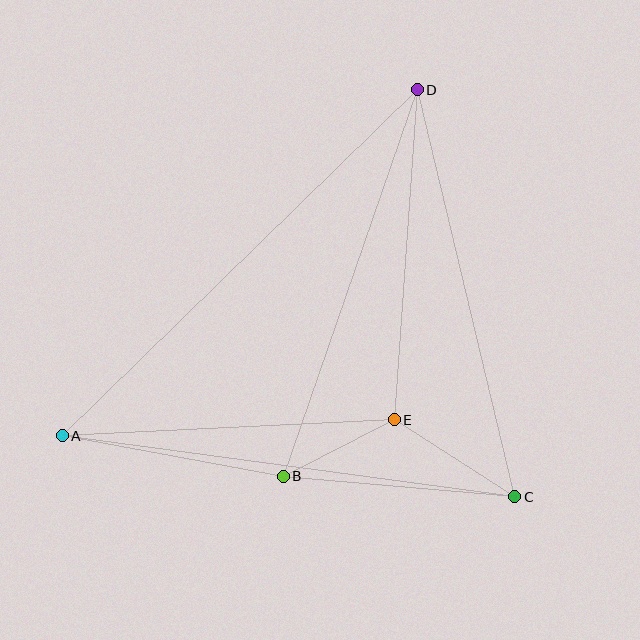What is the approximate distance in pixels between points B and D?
The distance between B and D is approximately 409 pixels.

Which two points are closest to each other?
Points B and E are closest to each other.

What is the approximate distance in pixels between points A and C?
The distance between A and C is approximately 457 pixels.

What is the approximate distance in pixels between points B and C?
The distance between B and C is approximately 232 pixels.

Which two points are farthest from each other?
Points A and D are farthest from each other.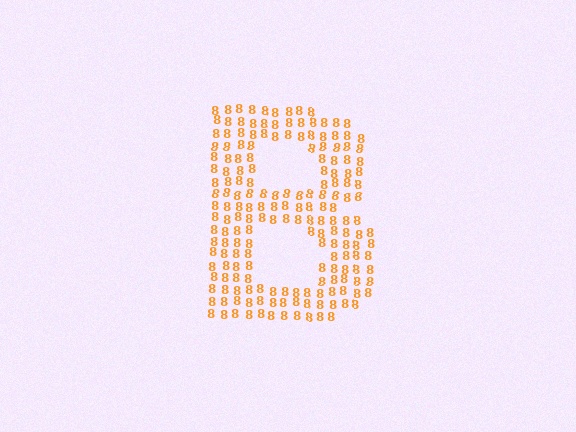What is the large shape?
The large shape is the letter B.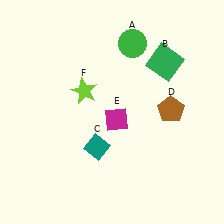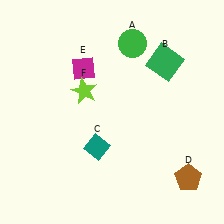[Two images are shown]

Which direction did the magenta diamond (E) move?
The magenta diamond (E) moved up.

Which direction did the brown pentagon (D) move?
The brown pentagon (D) moved down.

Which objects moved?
The objects that moved are: the brown pentagon (D), the magenta diamond (E).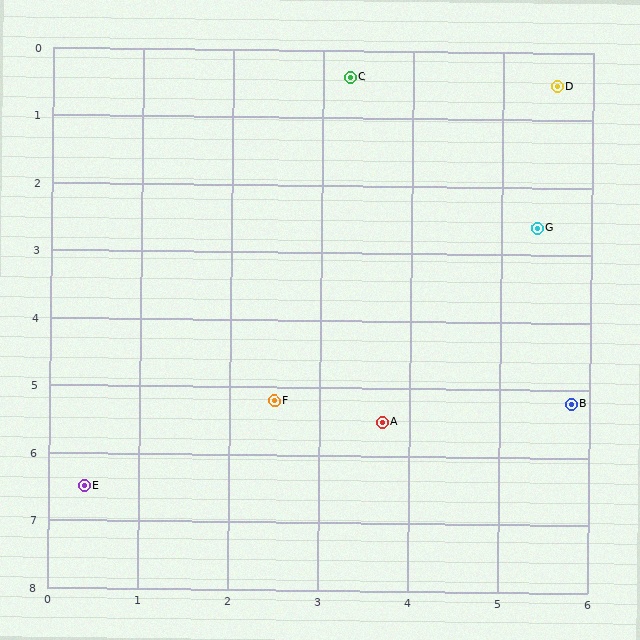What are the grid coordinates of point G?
Point G is at approximately (5.4, 2.6).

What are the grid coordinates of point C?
Point C is at approximately (3.3, 0.4).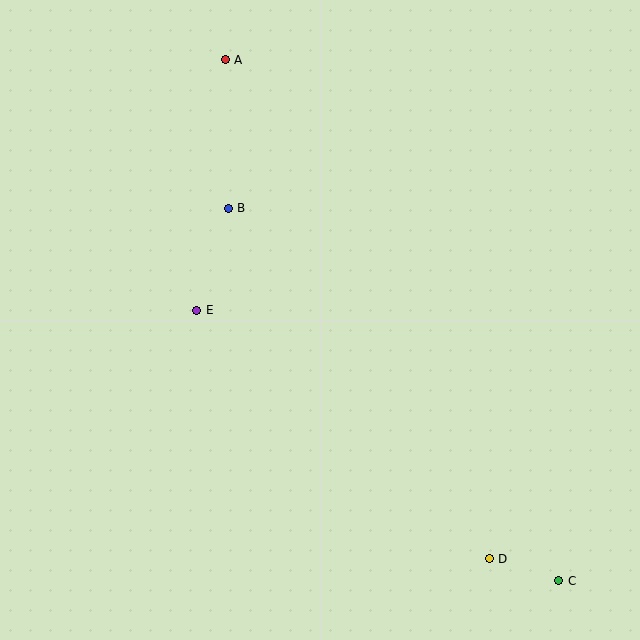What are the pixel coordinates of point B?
Point B is at (228, 208).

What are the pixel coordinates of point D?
Point D is at (489, 559).